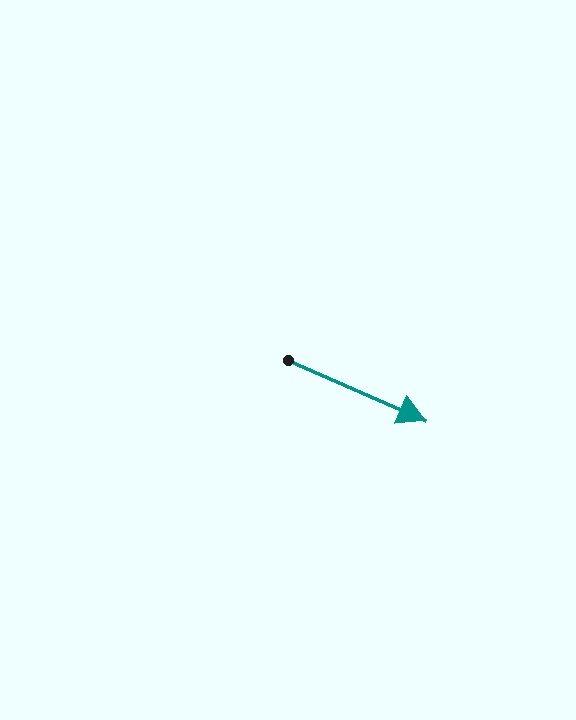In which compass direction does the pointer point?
Southeast.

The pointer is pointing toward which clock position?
Roughly 4 o'clock.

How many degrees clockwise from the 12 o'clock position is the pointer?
Approximately 114 degrees.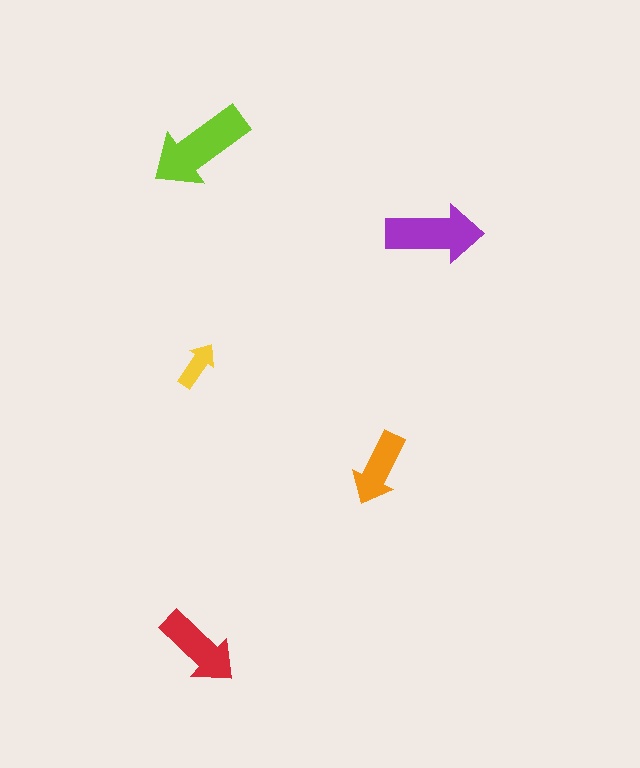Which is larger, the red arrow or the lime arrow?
The lime one.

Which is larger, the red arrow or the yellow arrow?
The red one.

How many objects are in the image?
There are 5 objects in the image.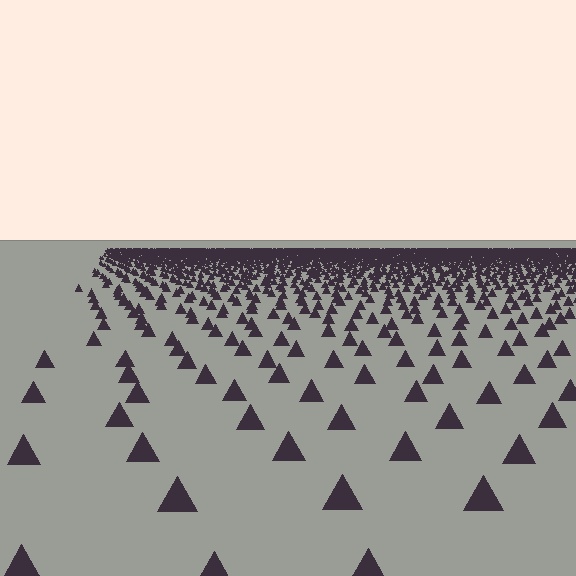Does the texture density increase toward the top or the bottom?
Density increases toward the top.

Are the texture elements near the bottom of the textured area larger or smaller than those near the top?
Larger. Near the bottom, elements are closer to the viewer and appear at a bigger on-screen size.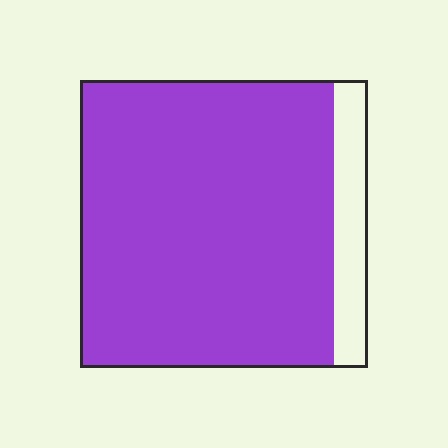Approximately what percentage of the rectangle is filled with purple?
Approximately 90%.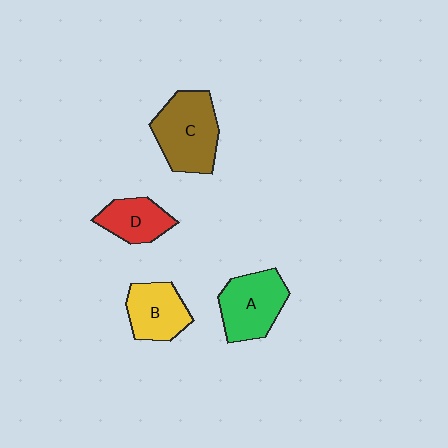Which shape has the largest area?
Shape C (brown).